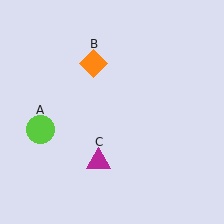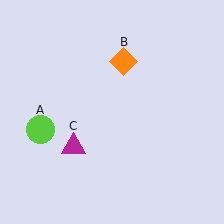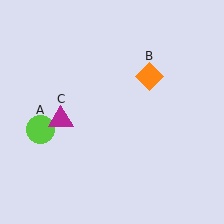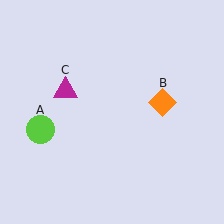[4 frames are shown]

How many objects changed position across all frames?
2 objects changed position: orange diamond (object B), magenta triangle (object C).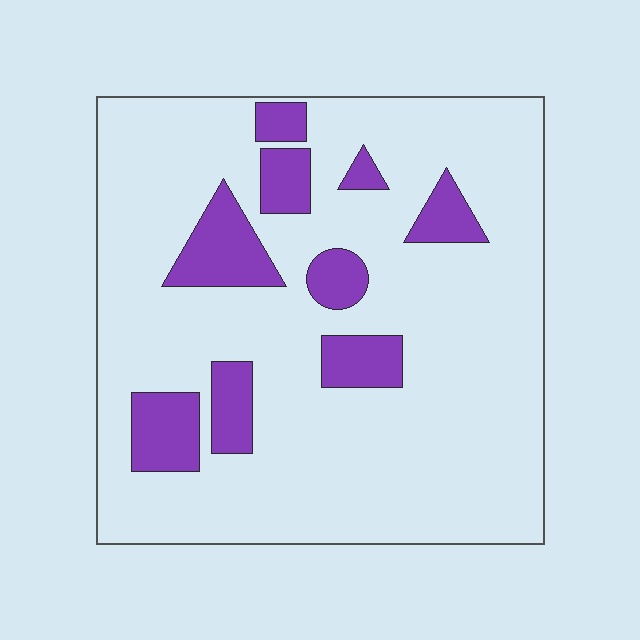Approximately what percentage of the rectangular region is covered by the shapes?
Approximately 15%.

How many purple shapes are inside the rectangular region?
9.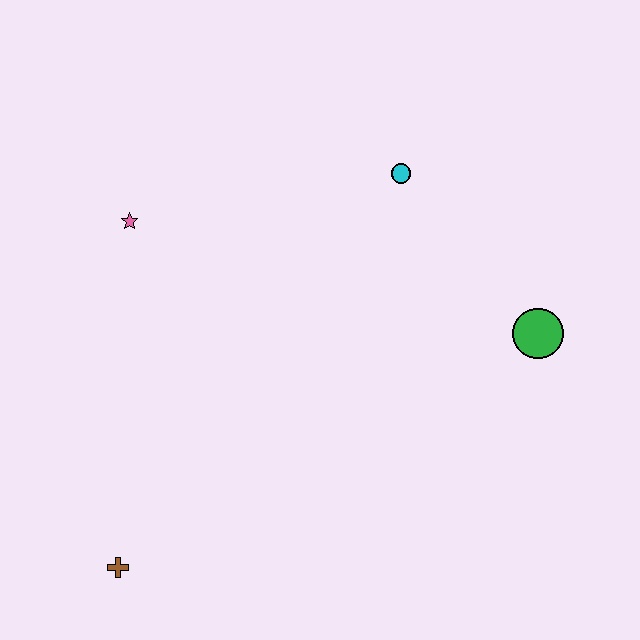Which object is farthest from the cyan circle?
The brown cross is farthest from the cyan circle.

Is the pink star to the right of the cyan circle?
No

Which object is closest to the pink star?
The cyan circle is closest to the pink star.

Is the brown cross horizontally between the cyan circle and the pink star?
No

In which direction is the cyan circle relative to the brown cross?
The cyan circle is above the brown cross.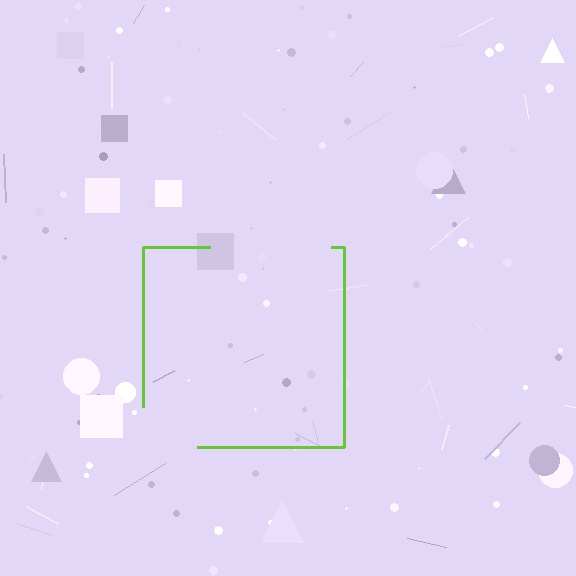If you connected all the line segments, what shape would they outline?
They would outline a square.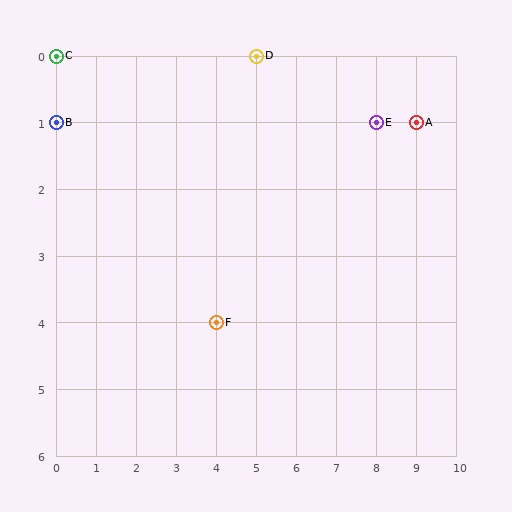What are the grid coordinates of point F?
Point F is at grid coordinates (4, 4).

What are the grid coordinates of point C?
Point C is at grid coordinates (0, 0).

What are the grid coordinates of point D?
Point D is at grid coordinates (5, 0).